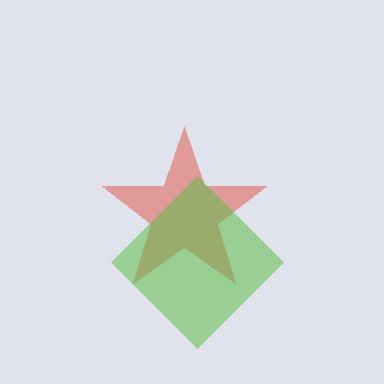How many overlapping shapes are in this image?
There are 2 overlapping shapes in the image.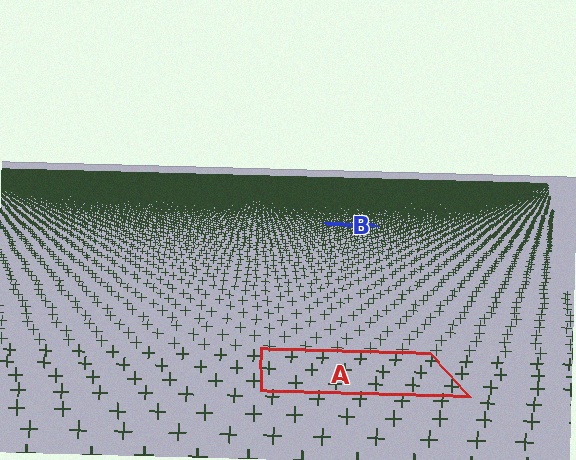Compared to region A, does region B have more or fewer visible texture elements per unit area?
Region B has more texture elements per unit area — they are packed more densely because it is farther away.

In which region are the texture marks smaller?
The texture marks are smaller in region B, because it is farther away.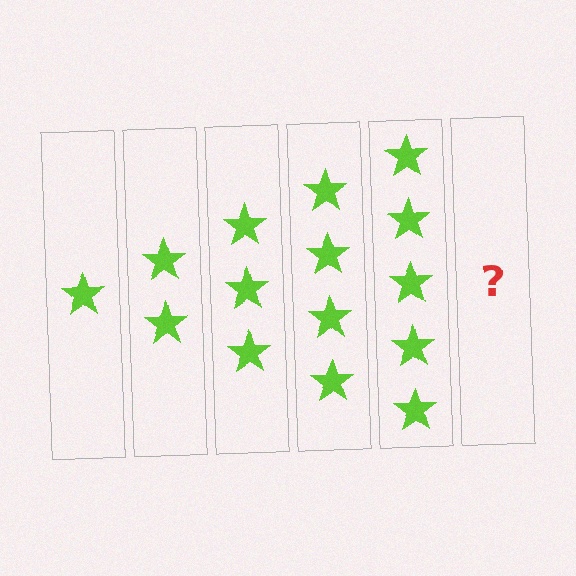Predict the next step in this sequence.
The next step is 6 stars.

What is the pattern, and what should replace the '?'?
The pattern is that each step adds one more star. The '?' should be 6 stars.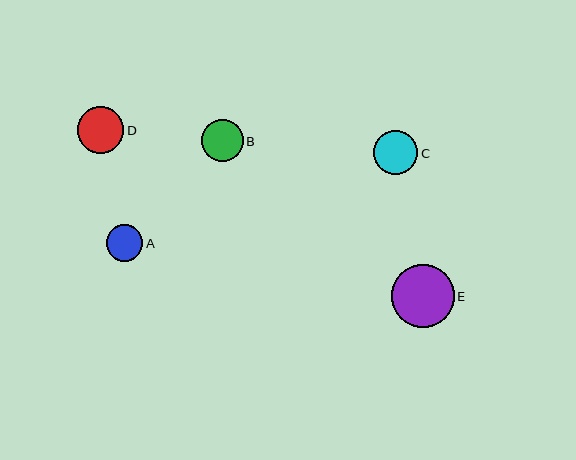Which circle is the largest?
Circle E is the largest with a size of approximately 62 pixels.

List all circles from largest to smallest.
From largest to smallest: E, D, C, B, A.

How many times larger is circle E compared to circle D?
Circle E is approximately 1.3 times the size of circle D.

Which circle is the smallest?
Circle A is the smallest with a size of approximately 37 pixels.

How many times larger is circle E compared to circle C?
Circle E is approximately 1.4 times the size of circle C.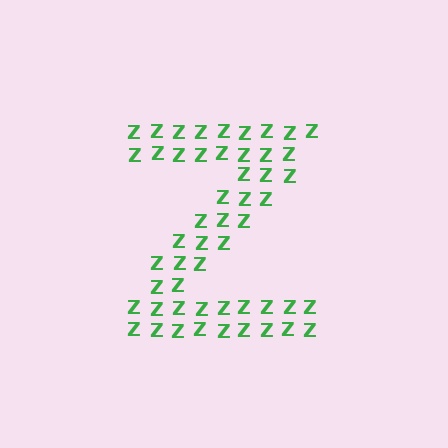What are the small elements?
The small elements are letter Z's.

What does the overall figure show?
The overall figure shows the letter Z.